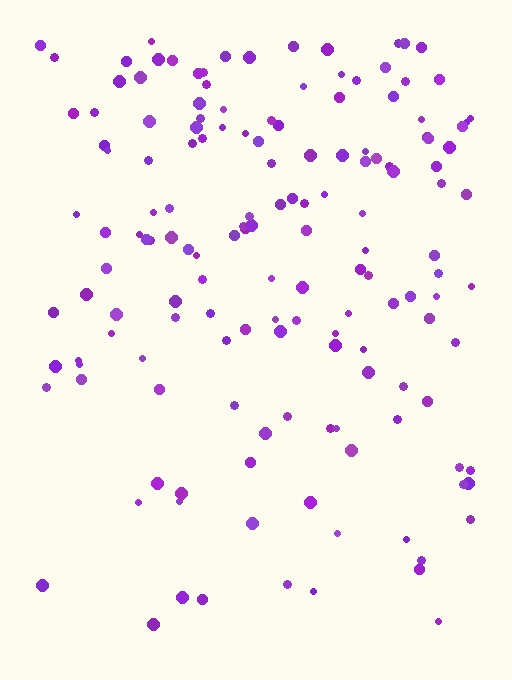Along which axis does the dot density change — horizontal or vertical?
Vertical.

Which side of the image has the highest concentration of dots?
The top.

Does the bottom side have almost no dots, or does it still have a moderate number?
Still a moderate number, just noticeably fewer than the top.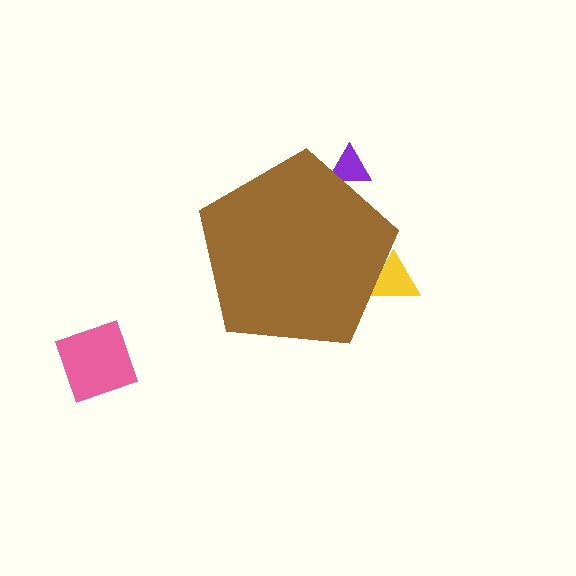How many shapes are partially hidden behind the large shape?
2 shapes are partially hidden.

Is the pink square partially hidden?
No, the pink square is fully visible.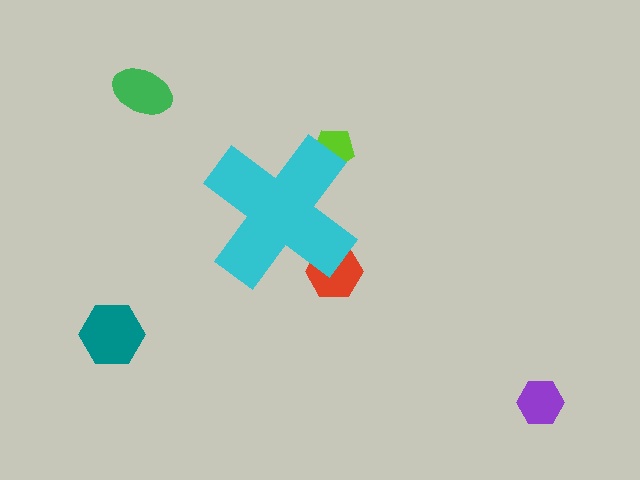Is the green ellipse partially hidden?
No, the green ellipse is fully visible.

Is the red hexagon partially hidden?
Yes, the red hexagon is partially hidden behind the cyan cross.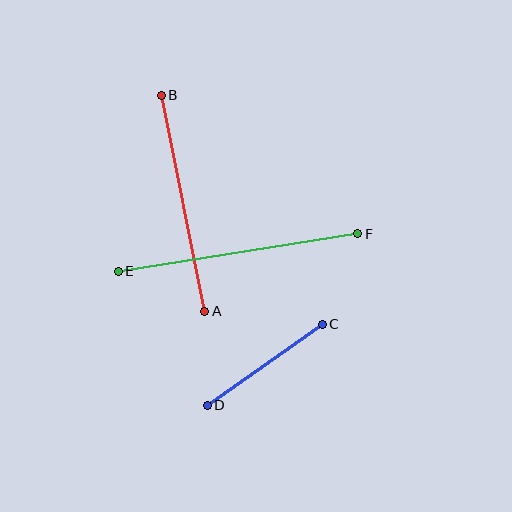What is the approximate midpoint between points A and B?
The midpoint is at approximately (183, 203) pixels.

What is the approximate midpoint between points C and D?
The midpoint is at approximately (265, 365) pixels.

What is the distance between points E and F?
The distance is approximately 242 pixels.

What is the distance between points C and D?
The distance is approximately 141 pixels.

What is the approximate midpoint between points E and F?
The midpoint is at approximately (238, 253) pixels.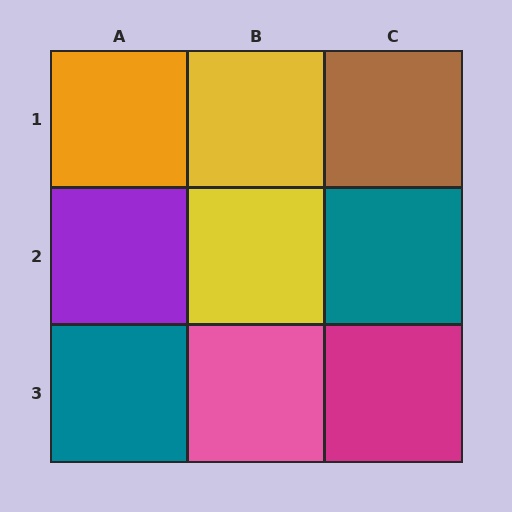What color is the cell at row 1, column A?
Orange.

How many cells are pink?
1 cell is pink.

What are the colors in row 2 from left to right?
Purple, yellow, teal.